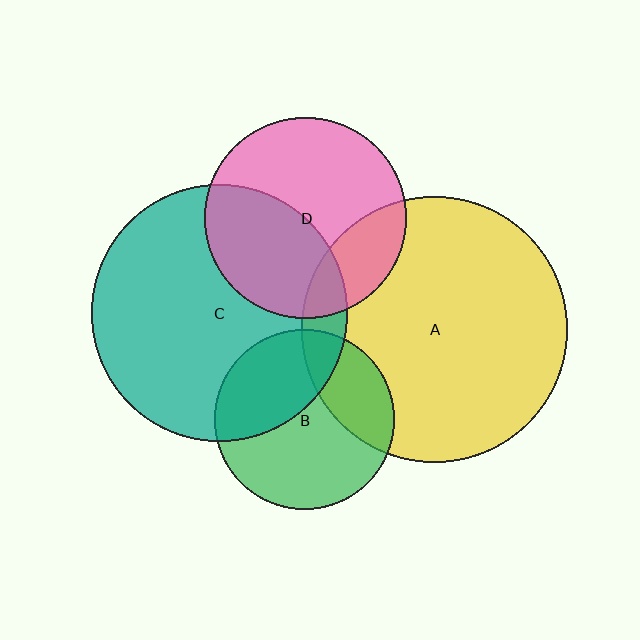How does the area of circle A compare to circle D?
Approximately 1.7 times.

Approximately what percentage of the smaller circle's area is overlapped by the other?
Approximately 25%.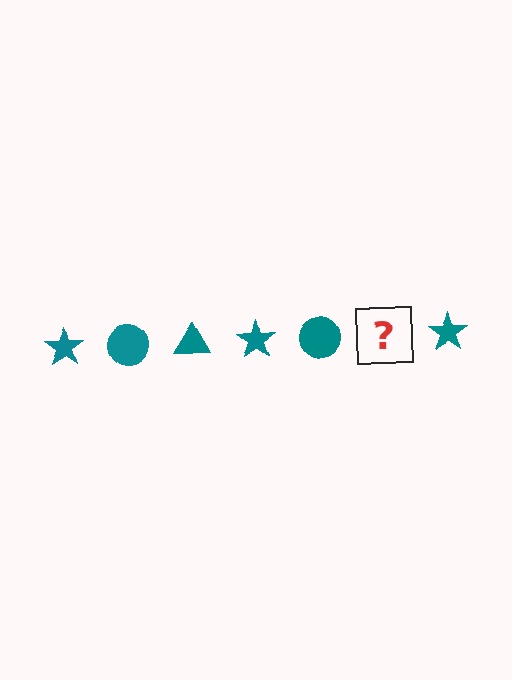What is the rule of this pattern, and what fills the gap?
The rule is that the pattern cycles through star, circle, triangle shapes in teal. The gap should be filled with a teal triangle.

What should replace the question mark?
The question mark should be replaced with a teal triangle.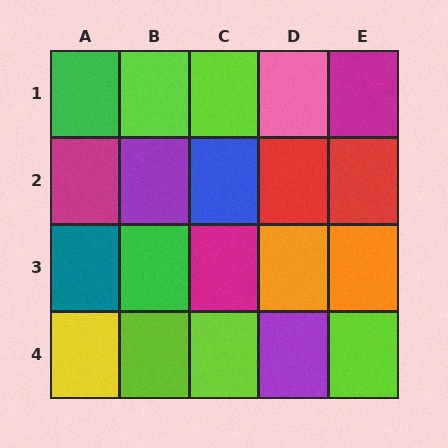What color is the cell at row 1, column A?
Green.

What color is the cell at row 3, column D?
Orange.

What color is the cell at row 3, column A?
Teal.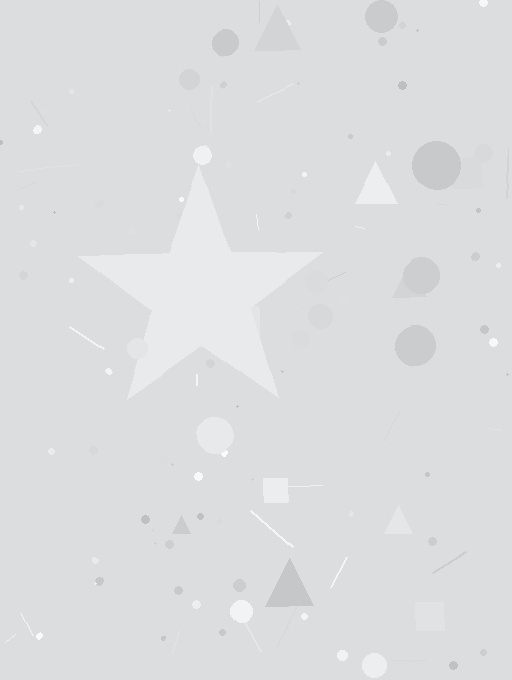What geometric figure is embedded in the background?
A star is embedded in the background.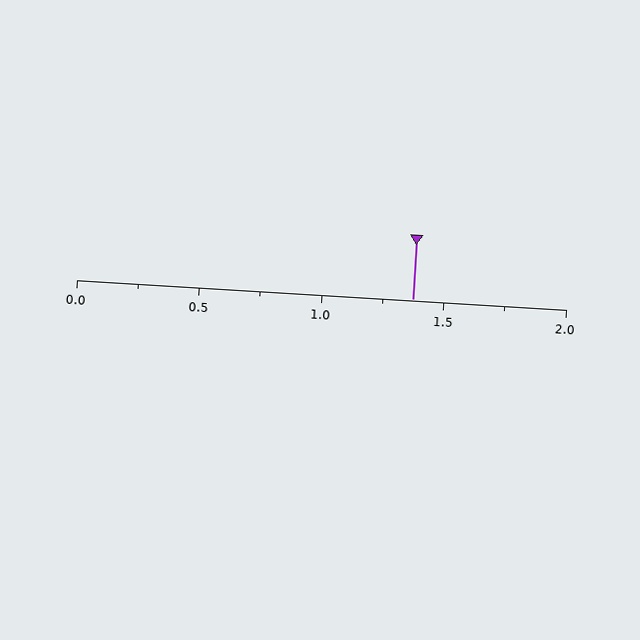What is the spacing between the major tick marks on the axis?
The major ticks are spaced 0.5 apart.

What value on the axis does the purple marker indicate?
The marker indicates approximately 1.38.